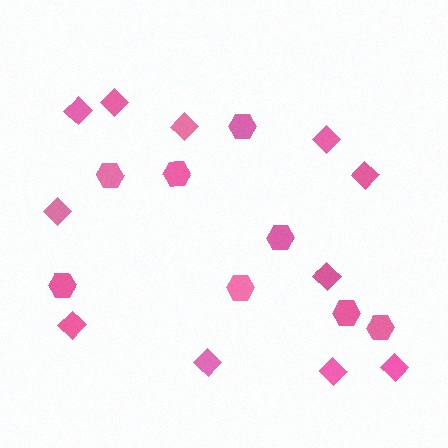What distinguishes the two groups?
There are 2 groups: one group of diamonds (11) and one group of hexagons (8).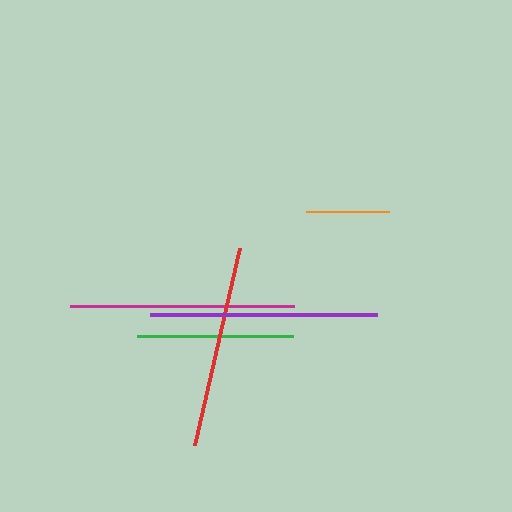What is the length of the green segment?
The green segment is approximately 156 pixels long.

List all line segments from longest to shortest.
From longest to shortest: purple, magenta, red, green, orange.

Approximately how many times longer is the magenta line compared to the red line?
The magenta line is approximately 1.1 times the length of the red line.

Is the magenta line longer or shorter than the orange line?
The magenta line is longer than the orange line.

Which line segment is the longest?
The purple line is the longest at approximately 227 pixels.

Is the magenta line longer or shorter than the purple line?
The purple line is longer than the magenta line.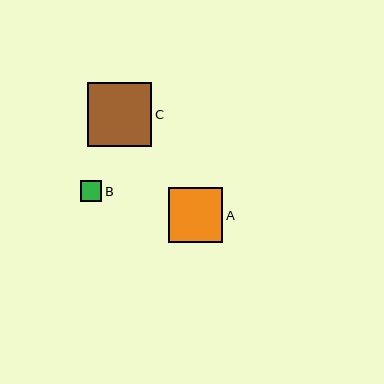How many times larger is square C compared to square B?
Square C is approximately 3.0 times the size of square B.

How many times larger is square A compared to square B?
Square A is approximately 2.5 times the size of square B.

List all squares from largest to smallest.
From largest to smallest: C, A, B.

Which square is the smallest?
Square B is the smallest with a size of approximately 22 pixels.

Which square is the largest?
Square C is the largest with a size of approximately 64 pixels.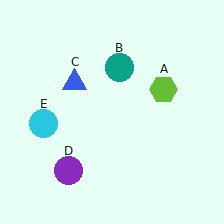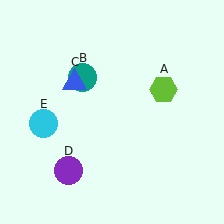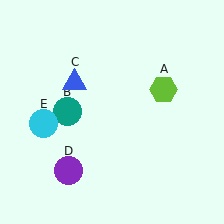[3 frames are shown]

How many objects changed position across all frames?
1 object changed position: teal circle (object B).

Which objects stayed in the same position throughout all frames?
Lime hexagon (object A) and blue triangle (object C) and purple circle (object D) and cyan circle (object E) remained stationary.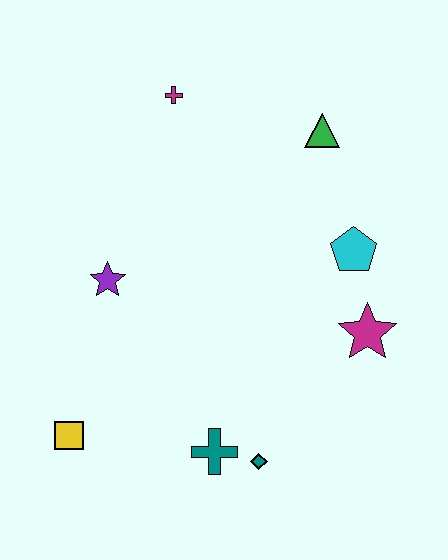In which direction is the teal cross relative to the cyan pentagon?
The teal cross is below the cyan pentagon.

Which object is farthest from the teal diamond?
The magenta cross is farthest from the teal diamond.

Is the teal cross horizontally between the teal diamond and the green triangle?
No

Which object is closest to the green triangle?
The cyan pentagon is closest to the green triangle.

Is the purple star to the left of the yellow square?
No